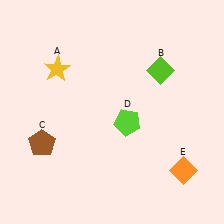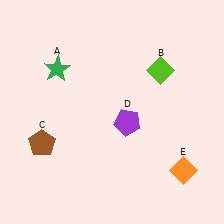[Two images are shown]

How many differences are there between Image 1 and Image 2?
There are 2 differences between the two images.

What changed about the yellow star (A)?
In Image 1, A is yellow. In Image 2, it changed to green.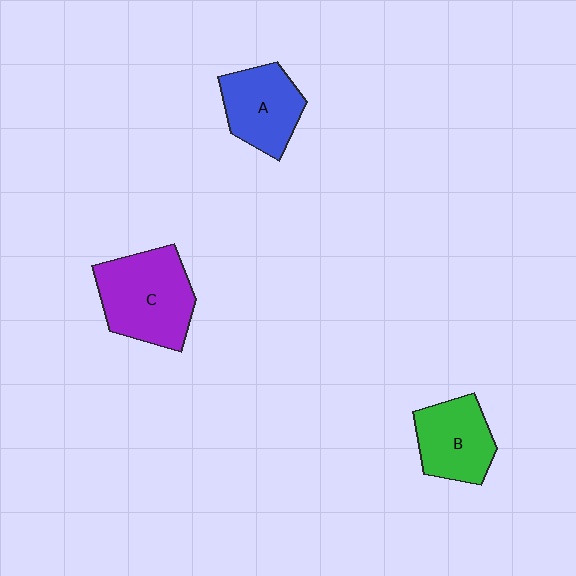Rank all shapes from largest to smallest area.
From largest to smallest: C (purple), A (blue), B (green).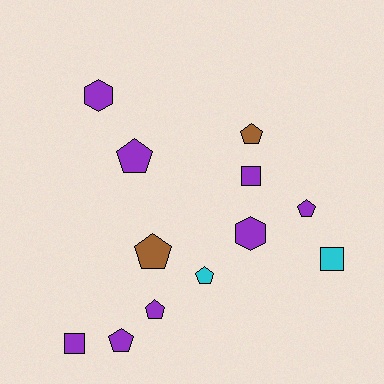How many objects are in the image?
There are 12 objects.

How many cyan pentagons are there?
There is 1 cyan pentagon.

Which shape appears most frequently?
Pentagon, with 7 objects.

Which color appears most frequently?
Purple, with 8 objects.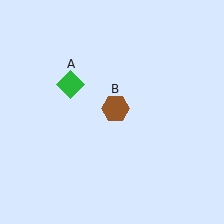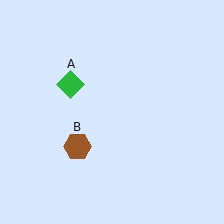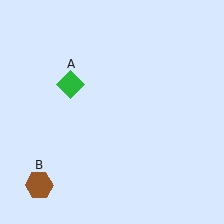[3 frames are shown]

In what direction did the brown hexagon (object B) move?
The brown hexagon (object B) moved down and to the left.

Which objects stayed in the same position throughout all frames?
Green diamond (object A) remained stationary.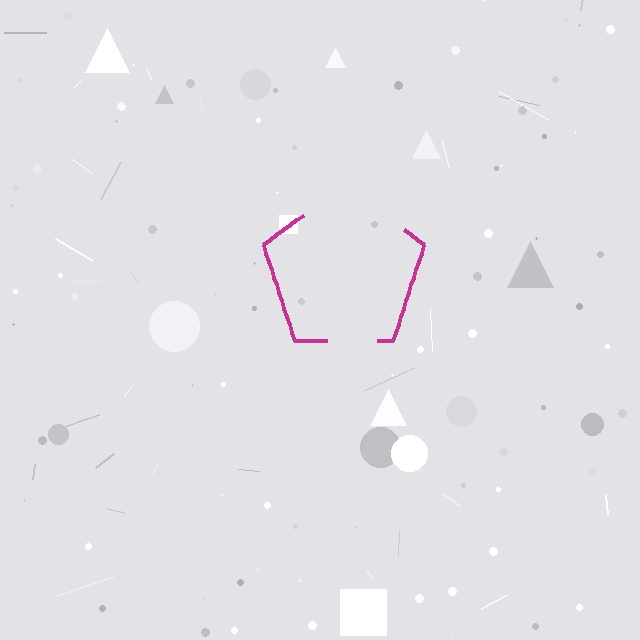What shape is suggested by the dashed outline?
The dashed outline suggests a pentagon.